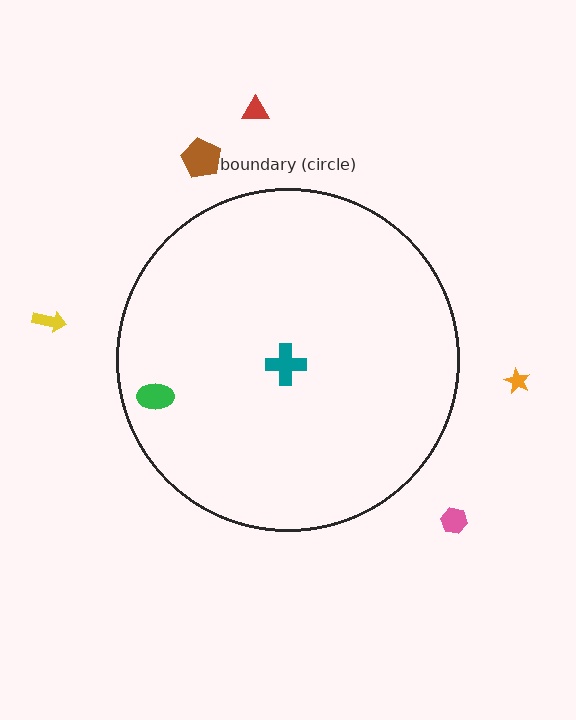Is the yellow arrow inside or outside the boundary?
Outside.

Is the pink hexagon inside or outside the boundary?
Outside.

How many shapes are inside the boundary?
2 inside, 5 outside.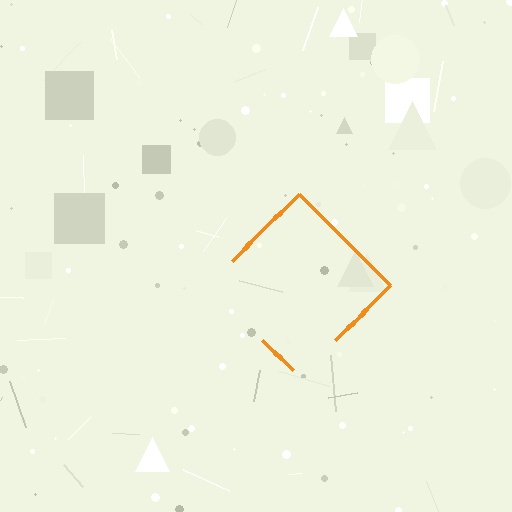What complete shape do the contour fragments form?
The contour fragments form a diamond.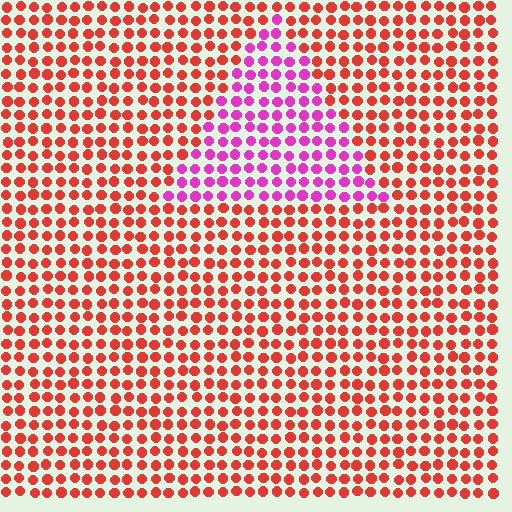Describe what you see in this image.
The image is filled with small red elements in a uniform arrangement. A triangle-shaped region is visible where the elements are tinted to a slightly different hue, forming a subtle color boundary.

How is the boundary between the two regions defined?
The boundary is defined purely by a slight shift in hue (about 51 degrees). Spacing, size, and orientation are identical on both sides.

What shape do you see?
I see a triangle.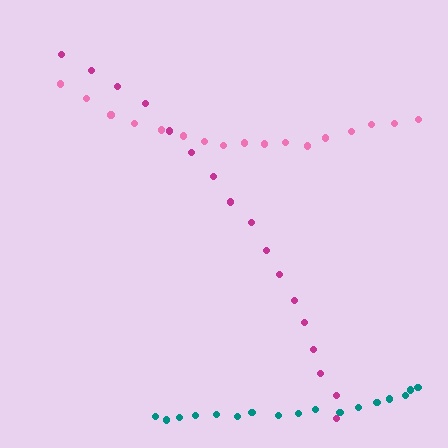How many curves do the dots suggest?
There are 3 distinct paths.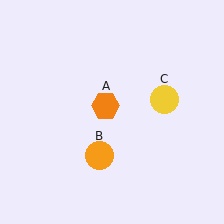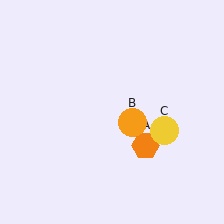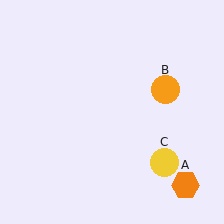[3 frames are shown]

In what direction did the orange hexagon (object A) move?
The orange hexagon (object A) moved down and to the right.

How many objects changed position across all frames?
3 objects changed position: orange hexagon (object A), orange circle (object B), yellow circle (object C).